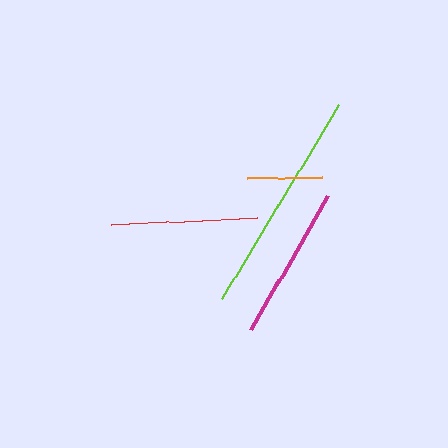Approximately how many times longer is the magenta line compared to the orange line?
The magenta line is approximately 2.0 times the length of the orange line.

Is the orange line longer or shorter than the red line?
The red line is longer than the orange line.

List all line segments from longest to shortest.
From longest to shortest: lime, magenta, red, orange.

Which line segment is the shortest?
The orange line is the shortest at approximately 76 pixels.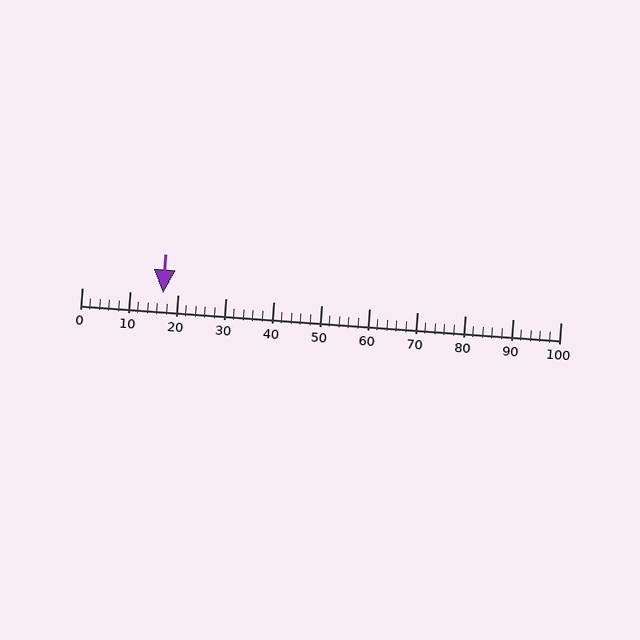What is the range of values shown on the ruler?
The ruler shows values from 0 to 100.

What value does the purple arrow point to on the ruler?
The purple arrow points to approximately 17.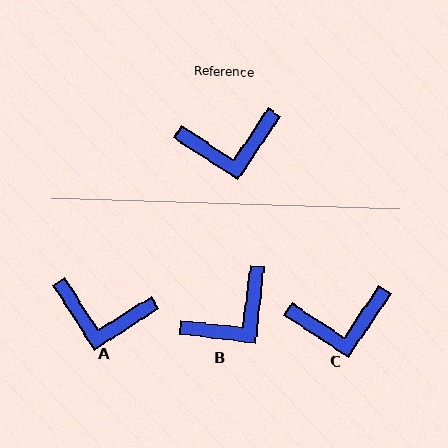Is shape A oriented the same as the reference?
No, it is off by about 23 degrees.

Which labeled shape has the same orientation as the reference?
C.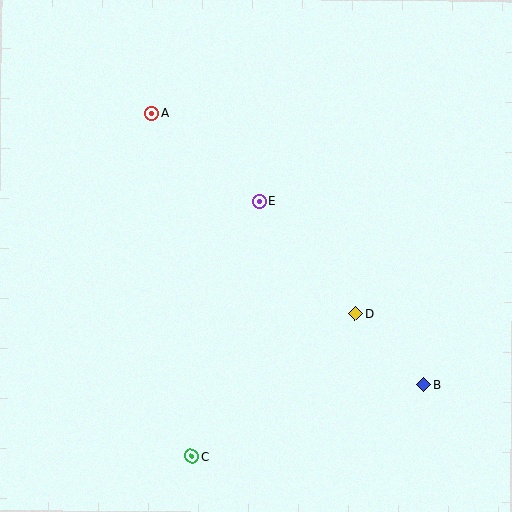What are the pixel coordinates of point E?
Point E is at (260, 201).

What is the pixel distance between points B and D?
The distance between B and D is 99 pixels.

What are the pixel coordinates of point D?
Point D is at (355, 314).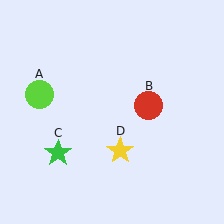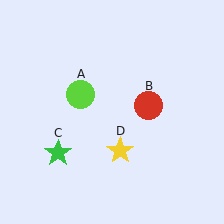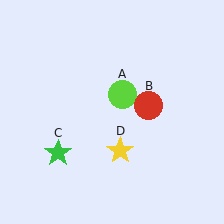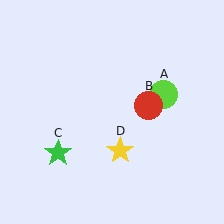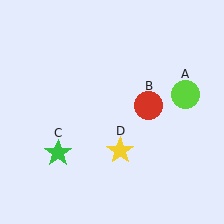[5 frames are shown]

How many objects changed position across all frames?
1 object changed position: lime circle (object A).